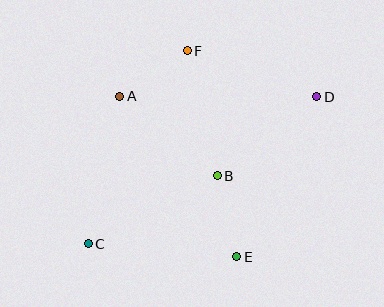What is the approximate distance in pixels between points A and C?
The distance between A and C is approximately 151 pixels.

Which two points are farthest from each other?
Points C and D are farthest from each other.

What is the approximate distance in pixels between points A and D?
The distance between A and D is approximately 197 pixels.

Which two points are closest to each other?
Points A and F are closest to each other.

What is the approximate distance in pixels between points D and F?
The distance between D and F is approximately 137 pixels.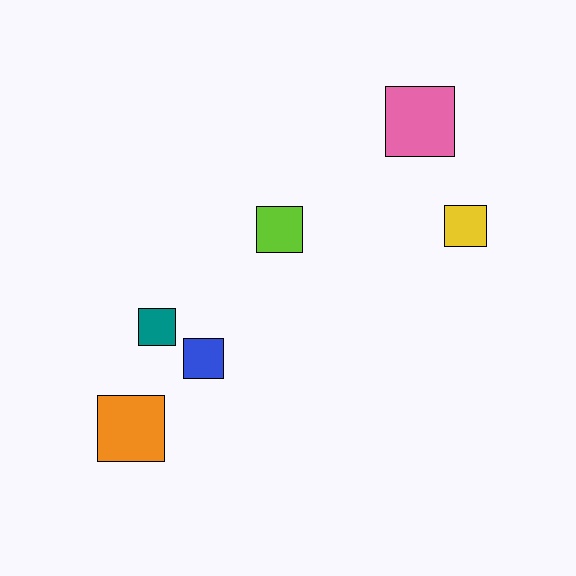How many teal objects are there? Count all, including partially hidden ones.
There is 1 teal object.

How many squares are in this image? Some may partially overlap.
There are 6 squares.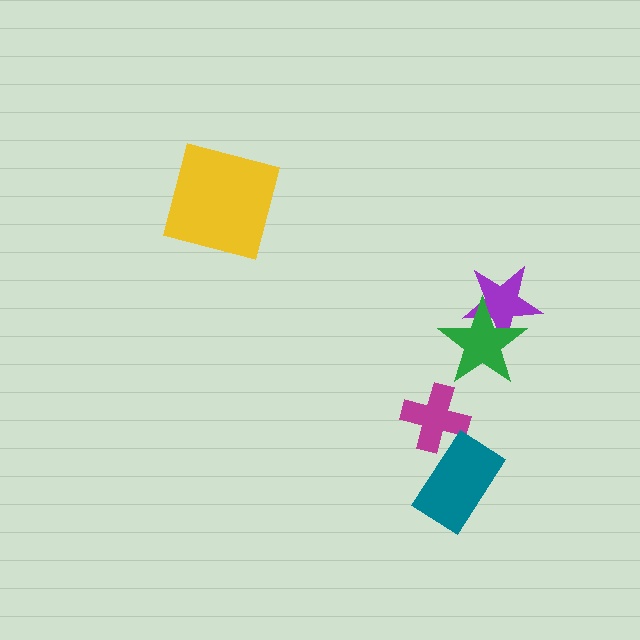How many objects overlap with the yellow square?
0 objects overlap with the yellow square.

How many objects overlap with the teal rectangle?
1 object overlaps with the teal rectangle.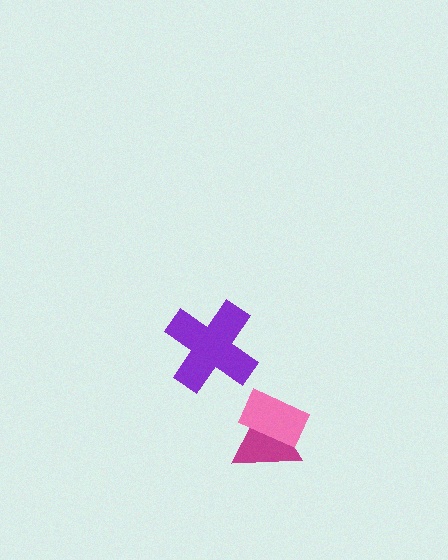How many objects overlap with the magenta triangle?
1 object overlaps with the magenta triangle.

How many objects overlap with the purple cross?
0 objects overlap with the purple cross.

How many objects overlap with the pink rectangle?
1 object overlaps with the pink rectangle.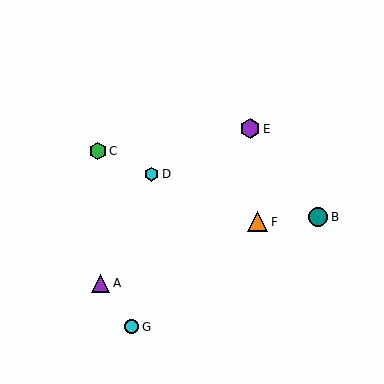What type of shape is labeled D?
Shape D is a cyan hexagon.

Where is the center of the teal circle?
The center of the teal circle is at (318, 217).